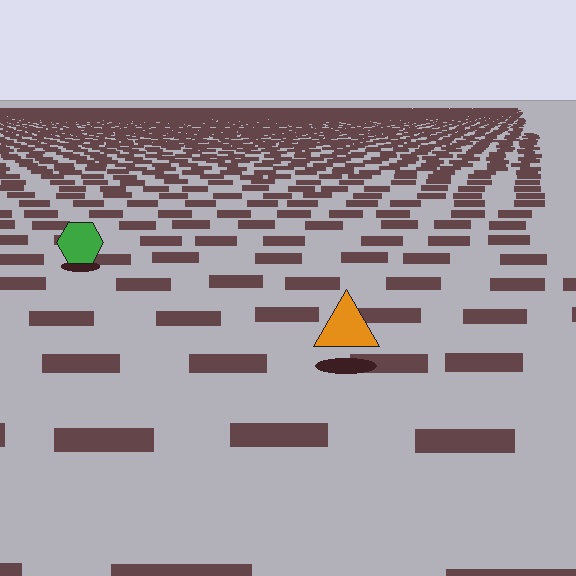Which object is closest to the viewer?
The orange triangle is closest. The texture marks near it are larger and more spread out.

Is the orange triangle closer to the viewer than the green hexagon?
Yes. The orange triangle is closer — you can tell from the texture gradient: the ground texture is coarser near it.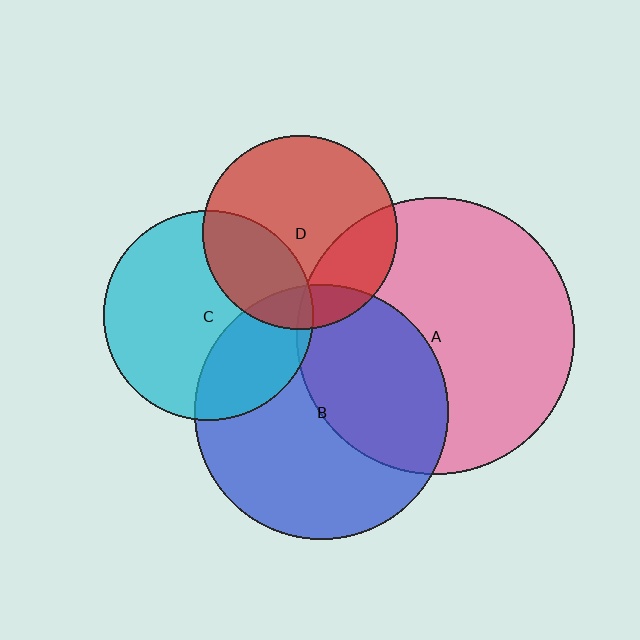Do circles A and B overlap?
Yes.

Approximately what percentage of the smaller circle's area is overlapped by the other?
Approximately 40%.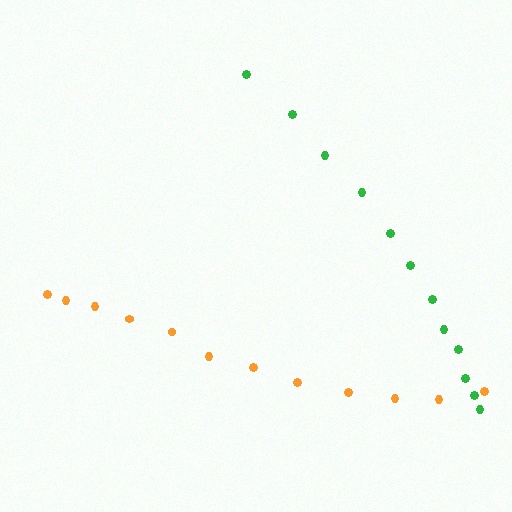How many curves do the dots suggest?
There are 2 distinct paths.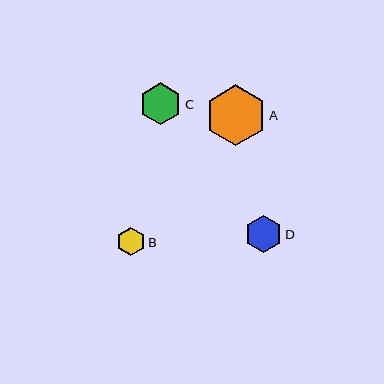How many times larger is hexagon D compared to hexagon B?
Hexagon D is approximately 1.3 times the size of hexagon B.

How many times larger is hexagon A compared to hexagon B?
Hexagon A is approximately 2.1 times the size of hexagon B.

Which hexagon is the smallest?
Hexagon B is the smallest with a size of approximately 29 pixels.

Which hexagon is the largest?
Hexagon A is the largest with a size of approximately 61 pixels.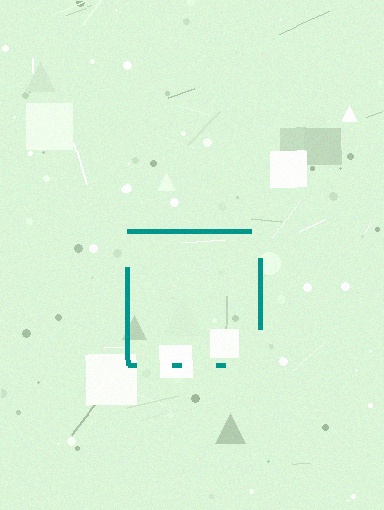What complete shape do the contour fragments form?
The contour fragments form a square.